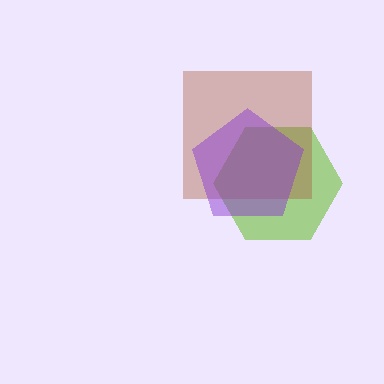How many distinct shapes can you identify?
There are 3 distinct shapes: a lime hexagon, a brown square, a purple pentagon.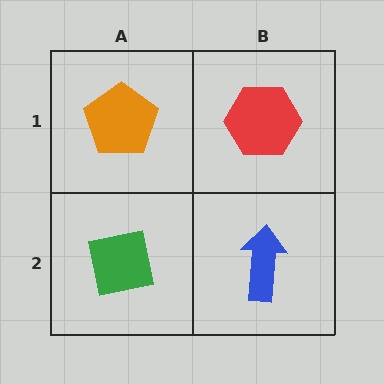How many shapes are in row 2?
2 shapes.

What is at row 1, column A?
An orange pentagon.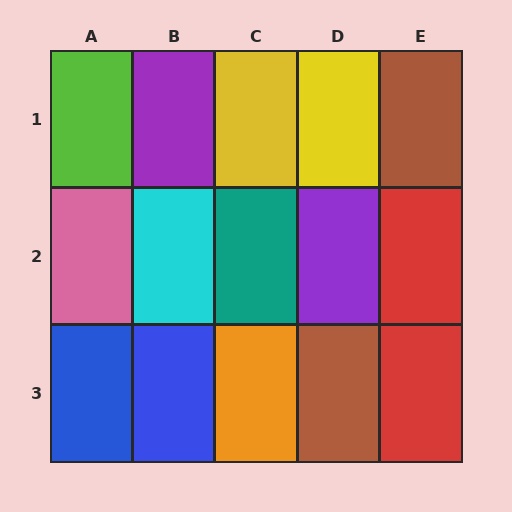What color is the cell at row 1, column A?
Lime.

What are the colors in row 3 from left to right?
Blue, blue, orange, brown, red.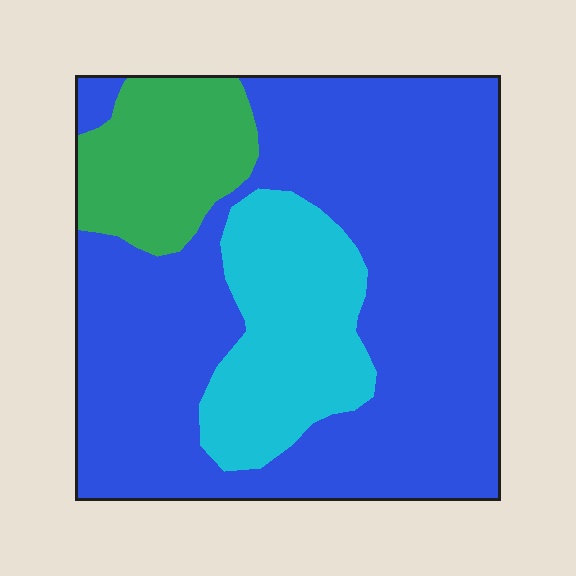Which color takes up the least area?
Green, at roughly 15%.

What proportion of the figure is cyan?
Cyan takes up about one fifth (1/5) of the figure.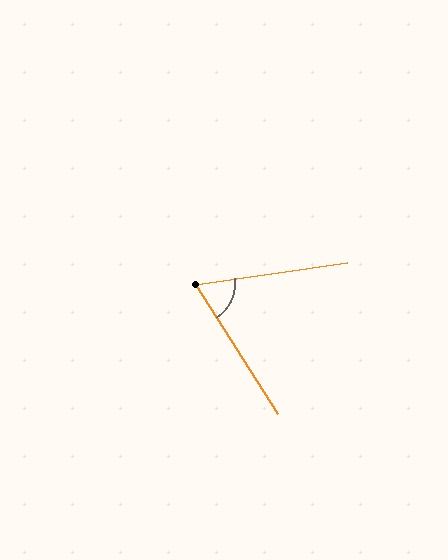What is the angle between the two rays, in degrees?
Approximately 65 degrees.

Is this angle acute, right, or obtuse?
It is acute.